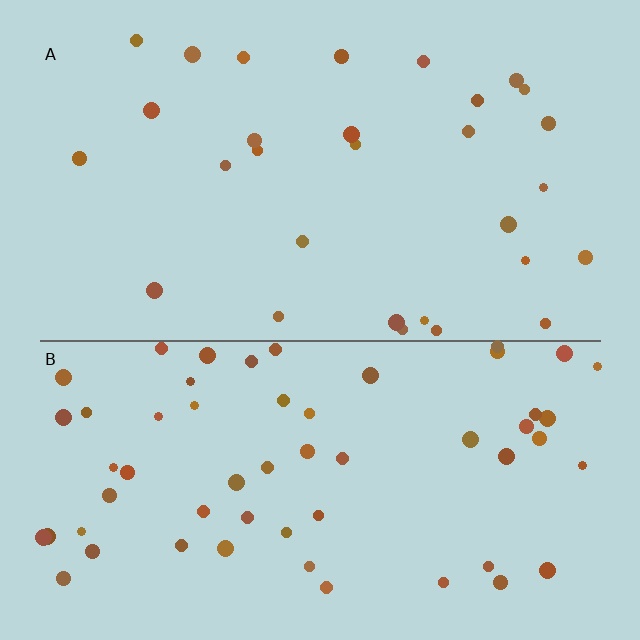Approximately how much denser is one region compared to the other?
Approximately 1.9× — region B over region A.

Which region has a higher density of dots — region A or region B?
B (the bottom).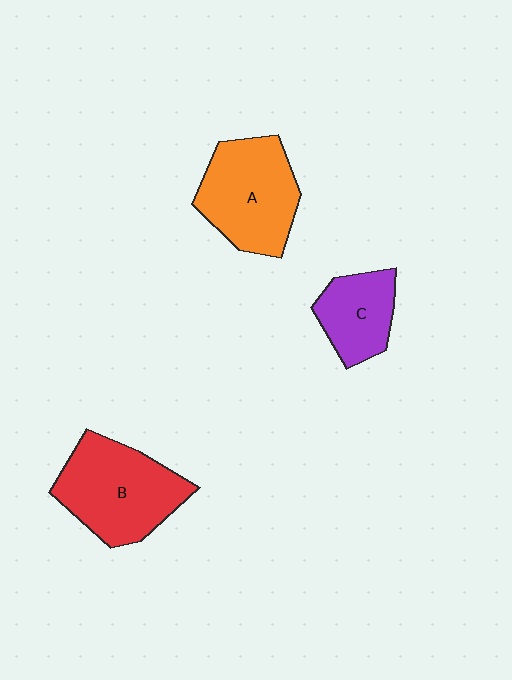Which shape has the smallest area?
Shape C (purple).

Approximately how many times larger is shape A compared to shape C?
Approximately 1.6 times.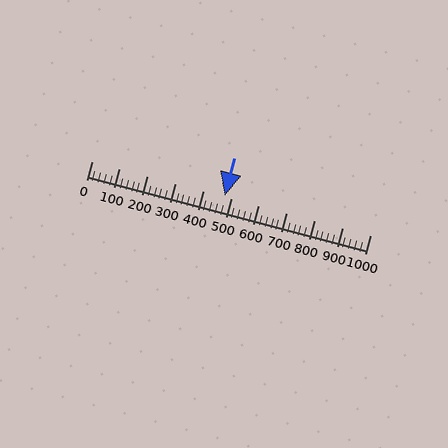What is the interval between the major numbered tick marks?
The major tick marks are spaced 100 units apart.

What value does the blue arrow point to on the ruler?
The blue arrow points to approximately 476.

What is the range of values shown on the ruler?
The ruler shows values from 0 to 1000.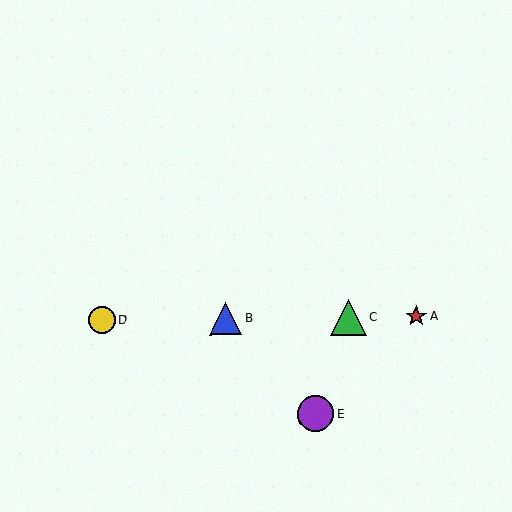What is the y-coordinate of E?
Object E is at y≈414.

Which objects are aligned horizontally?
Objects A, B, C, D are aligned horizontally.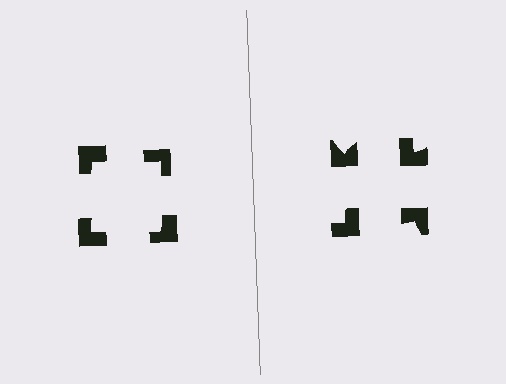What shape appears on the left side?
An illusory square.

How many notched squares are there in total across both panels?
8 — 4 on each side.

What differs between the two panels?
The notched squares are positioned identically on both sides; only the wedge orientations differ. On the left they align to a square; on the right they are misaligned.